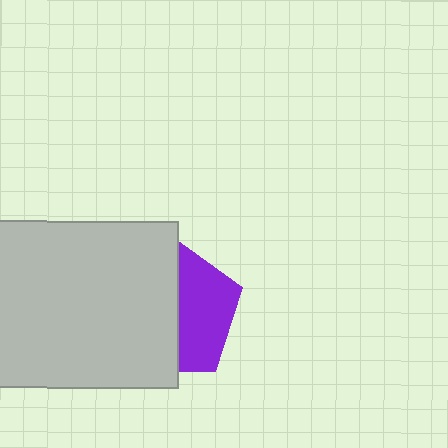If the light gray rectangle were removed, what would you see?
You would see the complete purple pentagon.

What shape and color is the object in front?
The object in front is a light gray rectangle.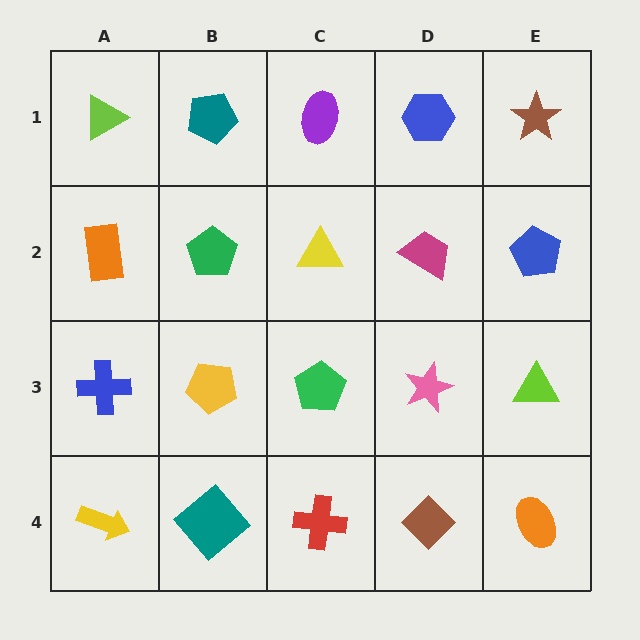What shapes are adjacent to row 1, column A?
An orange rectangle (row 2, column A), a teal pentagon (row 1, column B).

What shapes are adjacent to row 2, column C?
A purple ellipse (row 1, column C), a green pentagon (row 3, column C), a green pentagon (row 2, column B), a magenta trapezoid (row 2, column D).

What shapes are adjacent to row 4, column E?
A lime triangle (row 3, column E), a brown diamond (row 4, column D).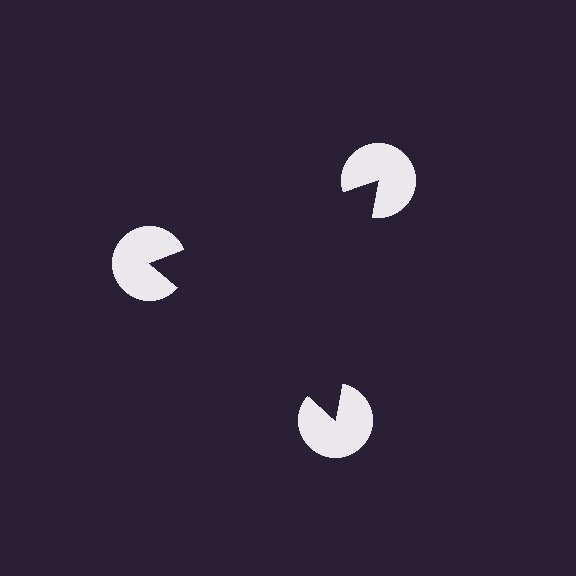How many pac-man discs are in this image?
There are 3 — one at each vertex of the illusory triangle.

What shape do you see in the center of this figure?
An illusory triangle — its edges are inferred from the aligned wedge cuts in the pac-man discs, not physically drawn.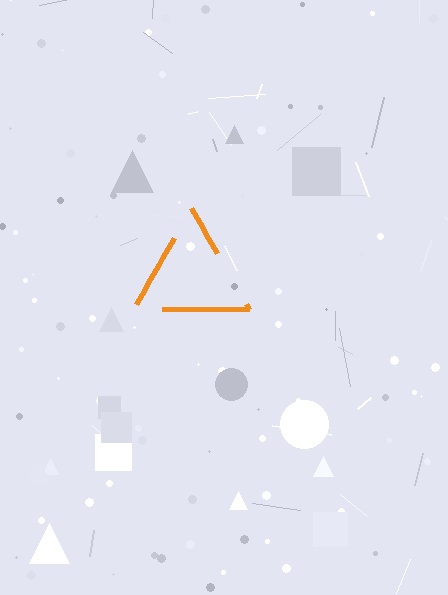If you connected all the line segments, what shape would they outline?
They would outline a triangle.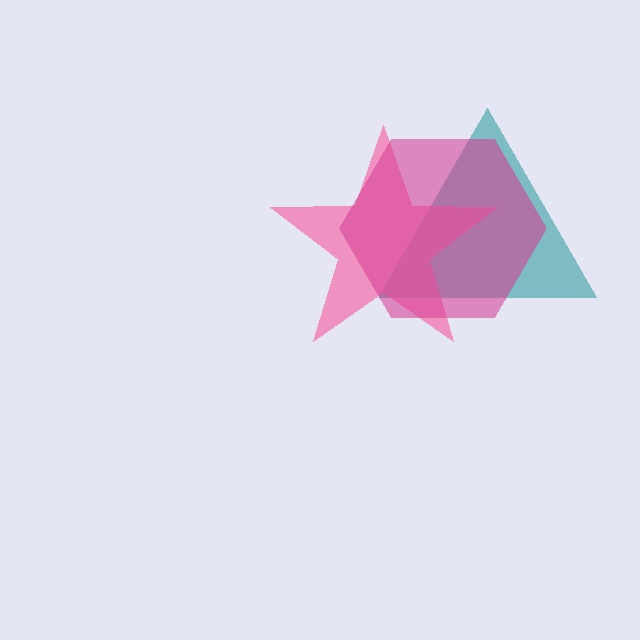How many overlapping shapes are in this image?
There are 3 overlapping shapes in the image.